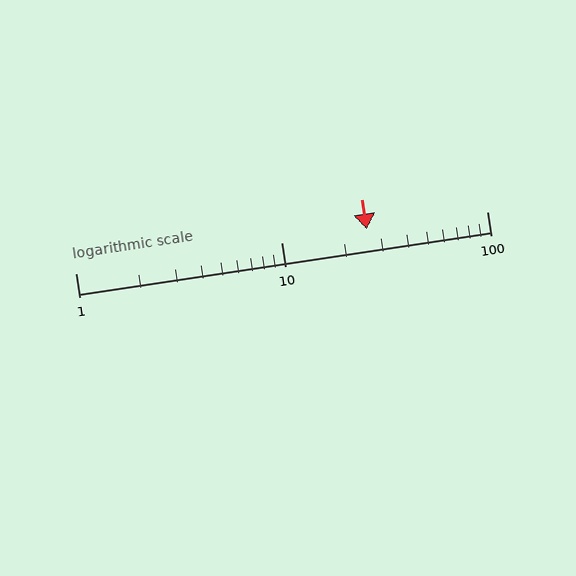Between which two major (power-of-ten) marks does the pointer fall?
The pointer is between 10 and 100.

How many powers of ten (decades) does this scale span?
The scale spans 2 decades, from 1 to 100.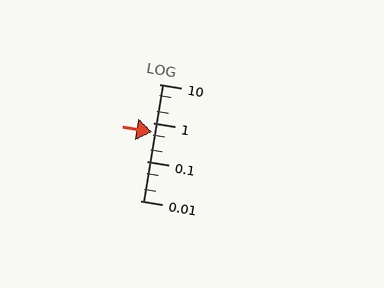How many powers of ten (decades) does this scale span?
The scale spans 3 decades, from 0.01 to 10.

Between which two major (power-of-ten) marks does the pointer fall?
The pointer is between 0.1 and 1.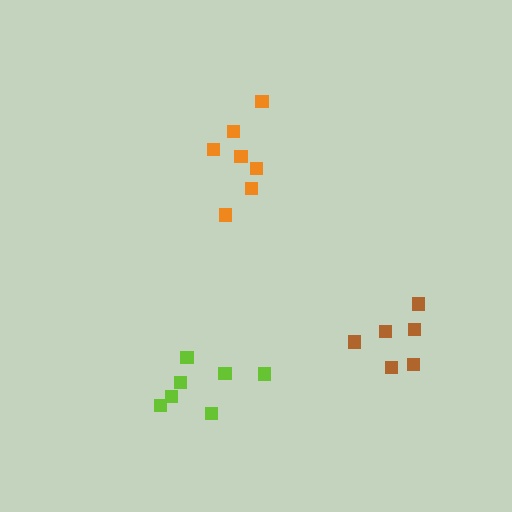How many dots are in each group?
Group 1: 7 dots, Group 2: 6 dots, Group 3: 7 dots (20 total).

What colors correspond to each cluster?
The clusters are colored: orange, brown, lime.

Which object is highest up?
The orange cluster is topmost.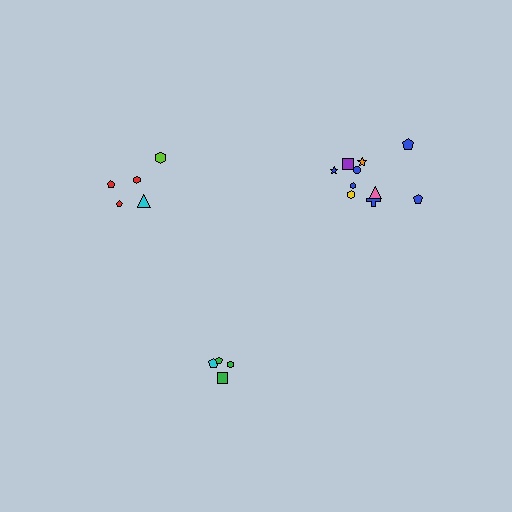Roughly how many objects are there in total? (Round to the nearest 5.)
Roughly 20 objects in total.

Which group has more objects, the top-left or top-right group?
The top-right group.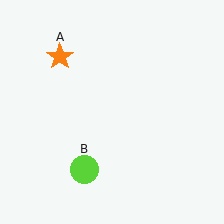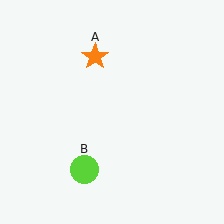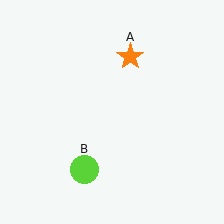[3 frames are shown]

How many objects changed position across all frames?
1 object changed position: orange star (object A).